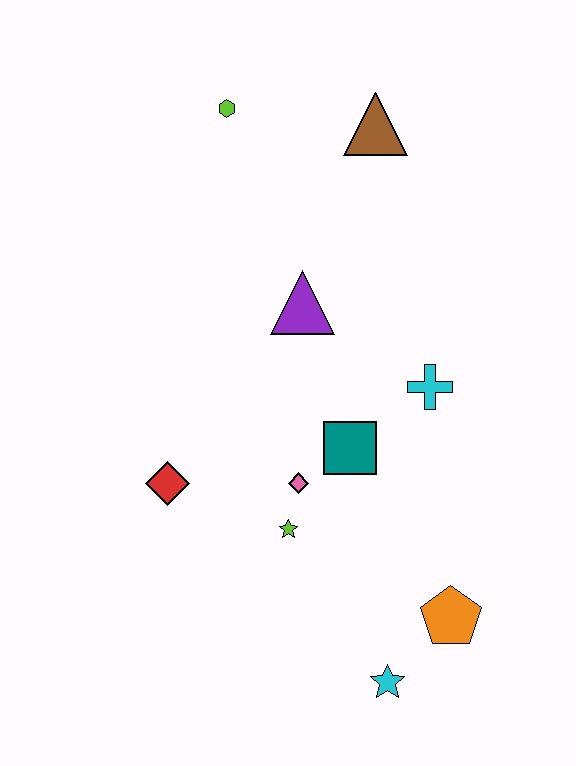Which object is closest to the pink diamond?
The lime star is closest to the pink diamond.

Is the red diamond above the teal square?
No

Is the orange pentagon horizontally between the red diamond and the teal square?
No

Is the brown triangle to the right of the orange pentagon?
No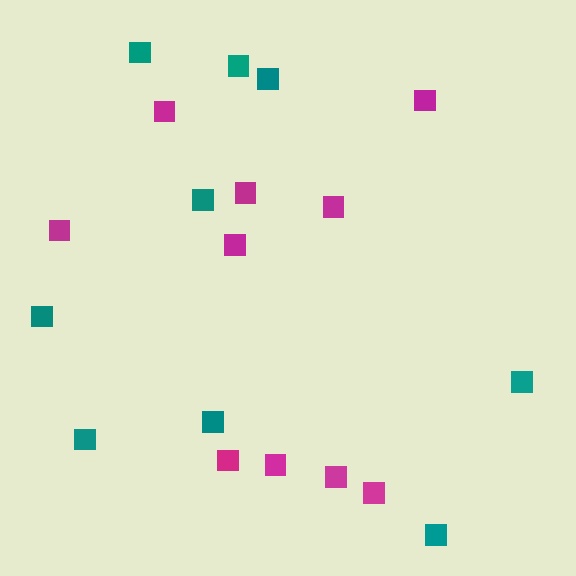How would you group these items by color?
There are 2 groups: one group of teal squares (9) and one group of magenta squares (10).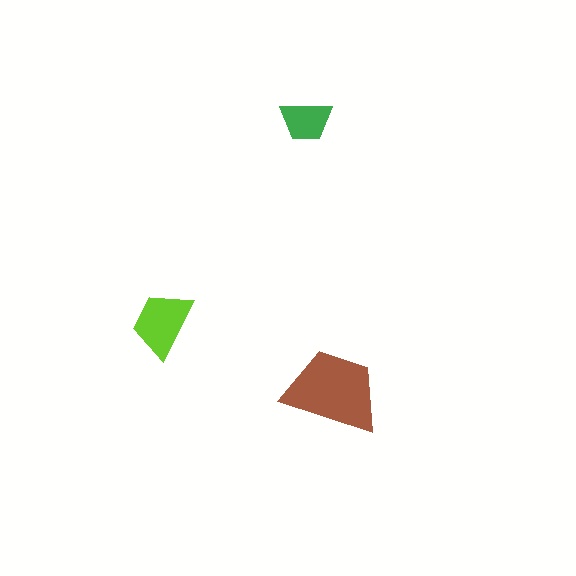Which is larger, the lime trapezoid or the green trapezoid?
The lime one.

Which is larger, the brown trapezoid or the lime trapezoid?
The brown one.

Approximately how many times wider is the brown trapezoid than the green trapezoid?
About 2 times wider.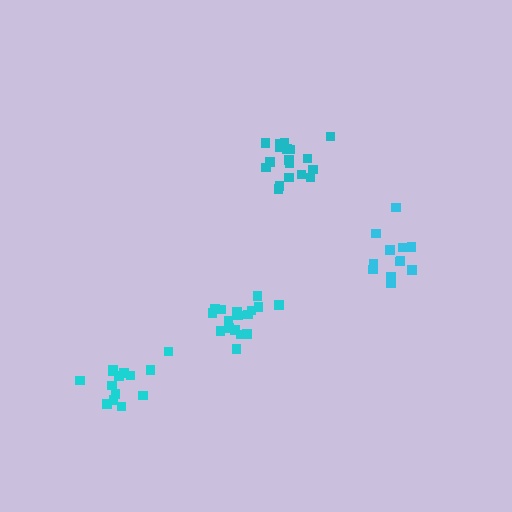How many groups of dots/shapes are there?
There are 4 groups.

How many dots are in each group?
Group 1: 18 dots, Group 2: 14 dots, Group 3: 17 dots, Group 4: 12 dots (61 total).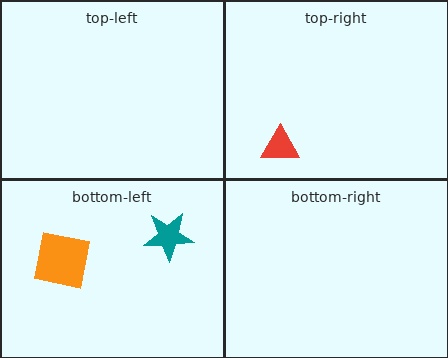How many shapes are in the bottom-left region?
2.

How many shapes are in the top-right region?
1.